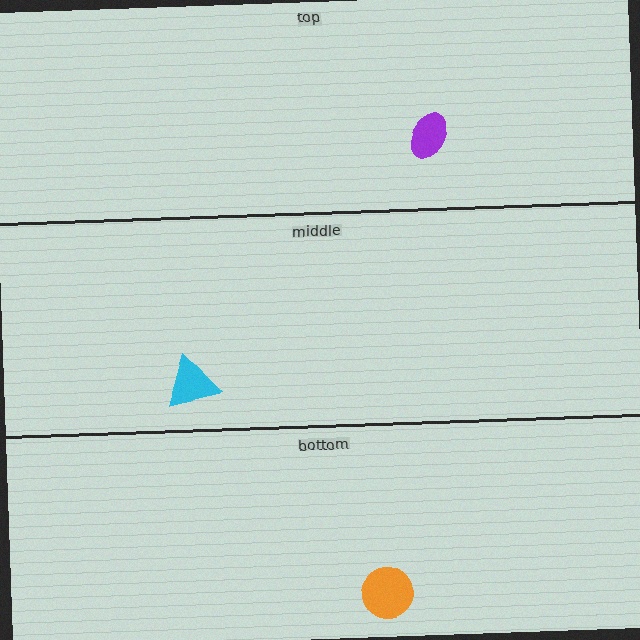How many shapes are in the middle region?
1.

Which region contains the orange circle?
The bottom region.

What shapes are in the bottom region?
The orange circle.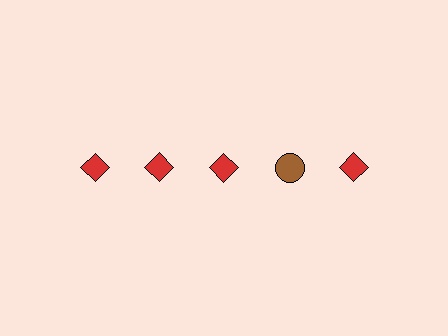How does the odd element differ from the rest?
It differs in both color (brown instead of red) and shape (circle instead of diamond).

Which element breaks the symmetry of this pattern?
The brown circle in the top row, second from right column breaks the symmetry. All other shapes are red diamonds.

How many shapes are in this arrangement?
There are 5 shapes arranged in a grid pattern.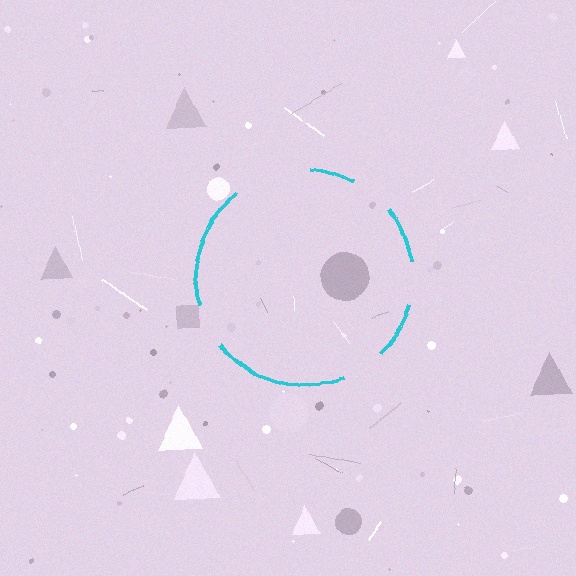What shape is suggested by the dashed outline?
The dashed outline suggests a circle.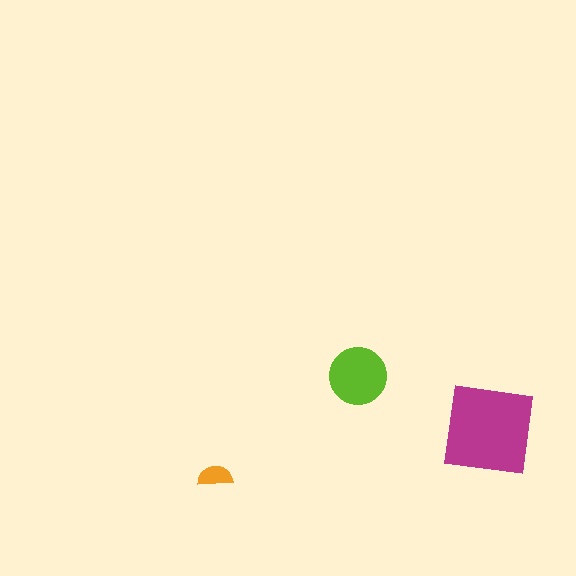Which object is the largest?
The magenta square.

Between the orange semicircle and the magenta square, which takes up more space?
The magenta square.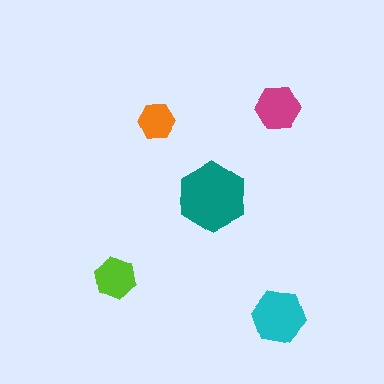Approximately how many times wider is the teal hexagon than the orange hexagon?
About 2 times wider.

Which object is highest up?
The magenta hexagon is topmost.